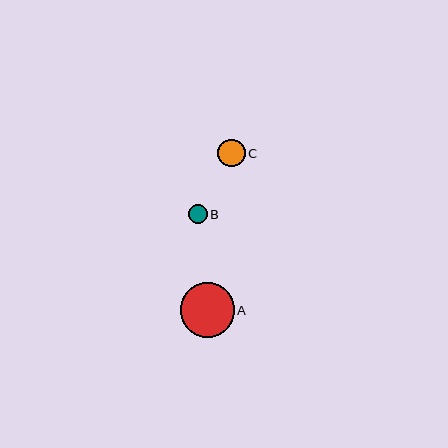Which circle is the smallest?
Circle B is the smallest with a size of approximately 18 pixels.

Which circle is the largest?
Circle A is the largest with a size of approximately 54 pixels.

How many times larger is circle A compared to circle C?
Circle A is approximately 2.0 times the size of circle C.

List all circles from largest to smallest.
From largest to smallest: A, C, B.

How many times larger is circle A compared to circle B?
Circle A is approximately 3.0 times the size of circle B.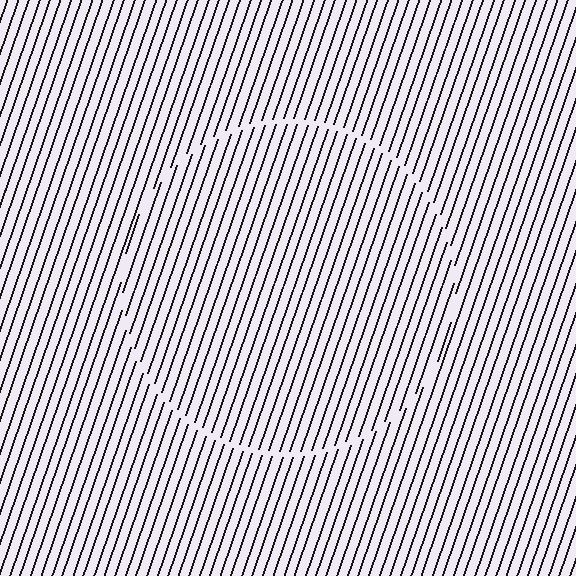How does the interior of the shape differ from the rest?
The interior of the shape contains the same grating, shifted by half a period — the contour is defined by the phase discontinuity where line-ends from the inner and outer gratings abut.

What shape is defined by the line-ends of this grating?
An illusory circle. The interior of the shape contains the same grating, shifted by half a period — the contour is defined by the phase discontinuity where line-ends from the inner and outer gratings abut.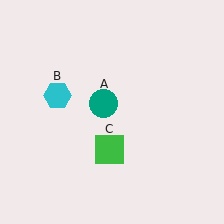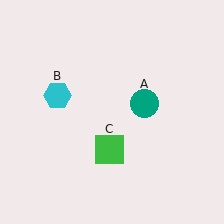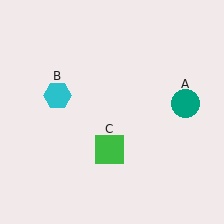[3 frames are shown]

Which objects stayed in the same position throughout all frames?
Cyan hexagon (object B) and green square (object C) remained stationary.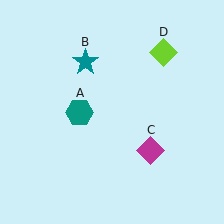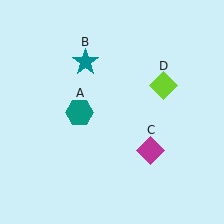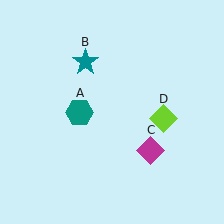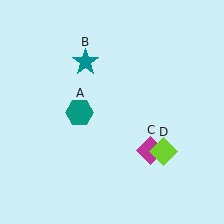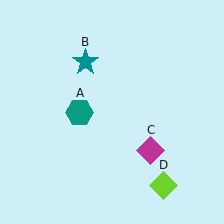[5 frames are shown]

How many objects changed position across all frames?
1 object changed position: lime diamond (object D).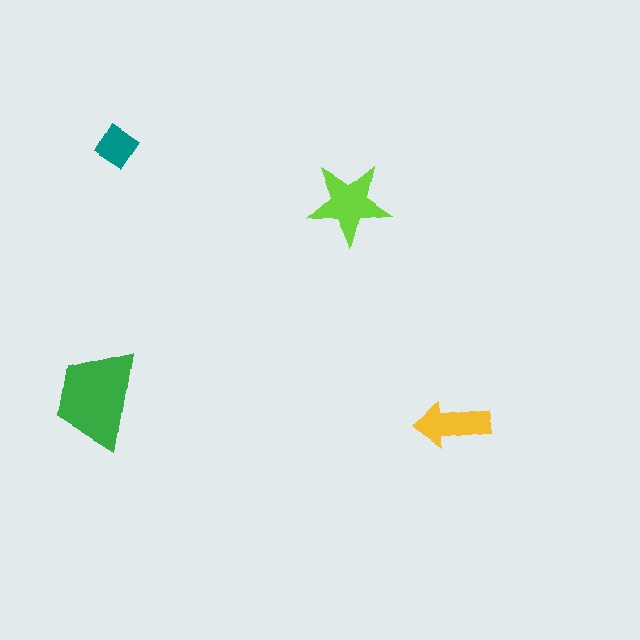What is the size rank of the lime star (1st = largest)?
2nd.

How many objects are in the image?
There are 4 objects in the image.